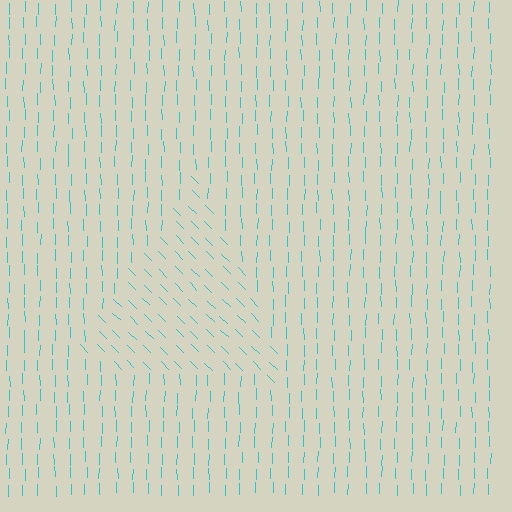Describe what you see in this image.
The image is filled with small cyan line segments. A triangle region in the image has lines oriented differently from the surrounding lines, creating a visible texture boundary.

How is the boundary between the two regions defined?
The boundary is defined purely by a change in line orientation (approximately 45 degrees difference). All lines are the same color and thickness.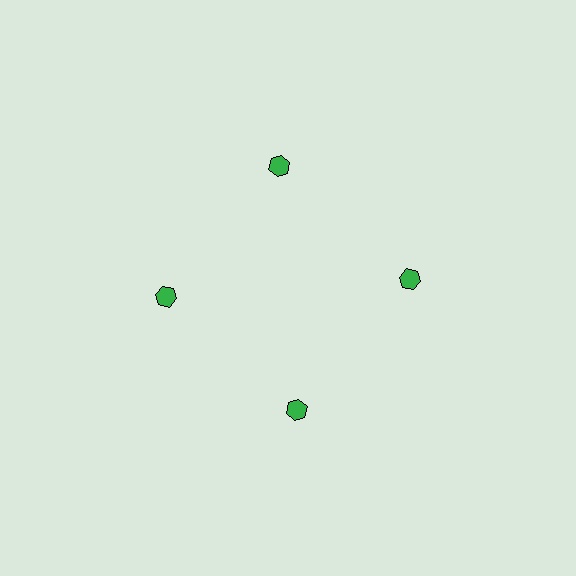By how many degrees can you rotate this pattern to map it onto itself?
The pattern maps onto itself every 90 degrees of rotation.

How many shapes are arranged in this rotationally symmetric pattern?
There are 4 shapes, arranged in 4 groups of 1.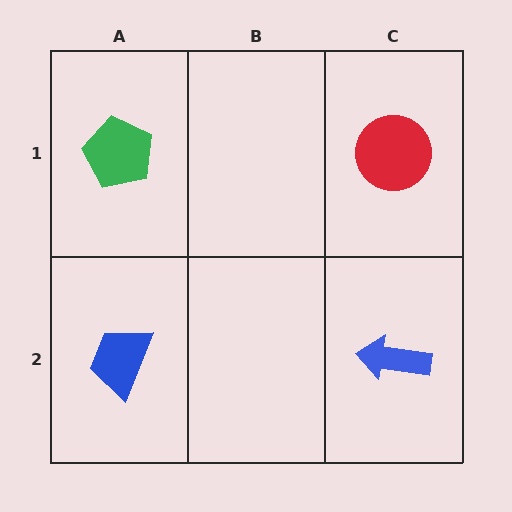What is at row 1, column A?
A green pentagon.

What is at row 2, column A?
A blue trapezoid.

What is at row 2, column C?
A blue arrow.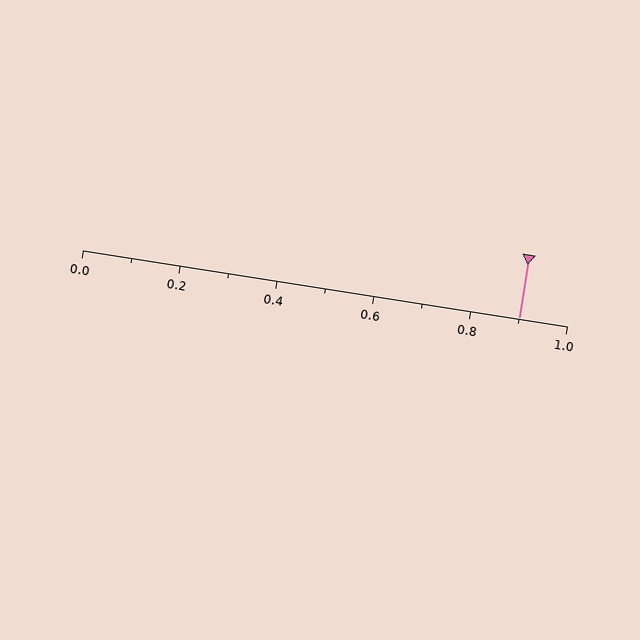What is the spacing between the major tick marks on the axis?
The major ticks are spaced 0.2 apart.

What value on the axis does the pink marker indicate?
The marker indicates approximately 0.9.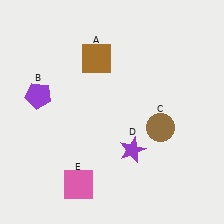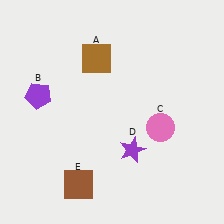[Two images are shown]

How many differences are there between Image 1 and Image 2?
There are 2 differences between the two images.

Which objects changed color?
C changed from brown to pink. E changed from pink to brown.